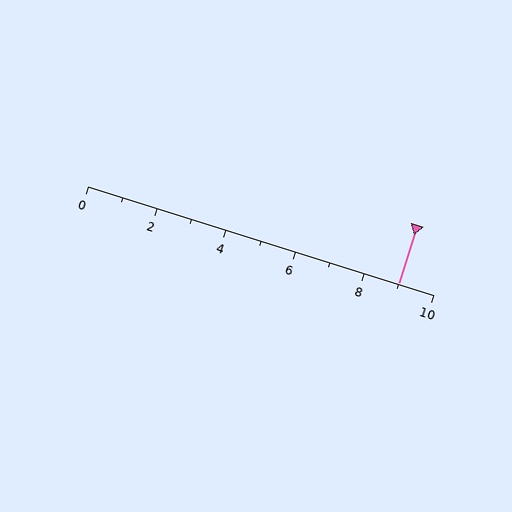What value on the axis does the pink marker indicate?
The marker indicates approximately 9.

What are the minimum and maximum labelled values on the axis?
The axis runs from 0 to 10.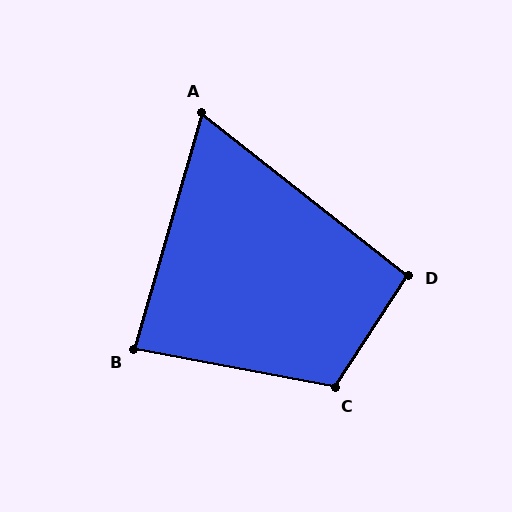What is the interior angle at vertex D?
Approximately 95 degrees (obtuse).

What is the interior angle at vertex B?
Approximately 85 degrees (acute).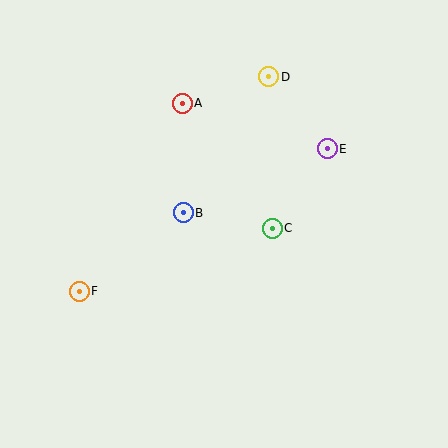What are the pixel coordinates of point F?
Point F is at (79, 291).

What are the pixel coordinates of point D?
Point D is at (269, 77).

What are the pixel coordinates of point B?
Point B is at (183, 213).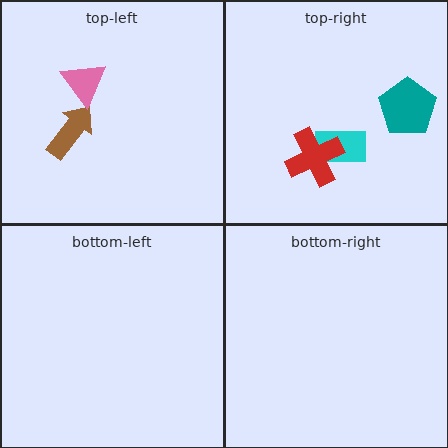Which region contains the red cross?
The top-right region.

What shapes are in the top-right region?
The teal pentagon, the cyan rectangle, the red cross.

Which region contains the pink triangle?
The top-left region.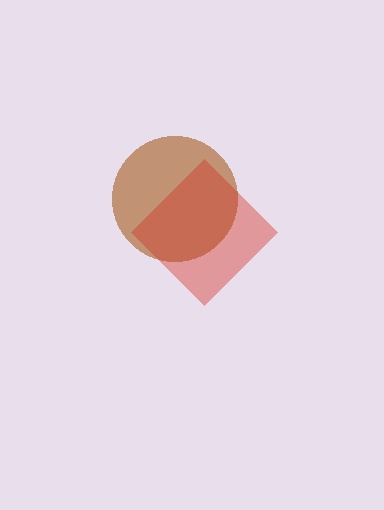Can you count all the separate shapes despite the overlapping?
Yes, there are 2 separate shapes.